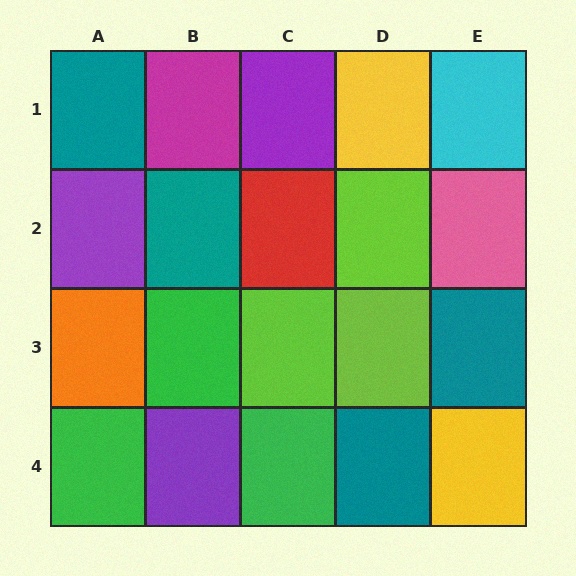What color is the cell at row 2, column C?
Red.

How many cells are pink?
1 cell is pink.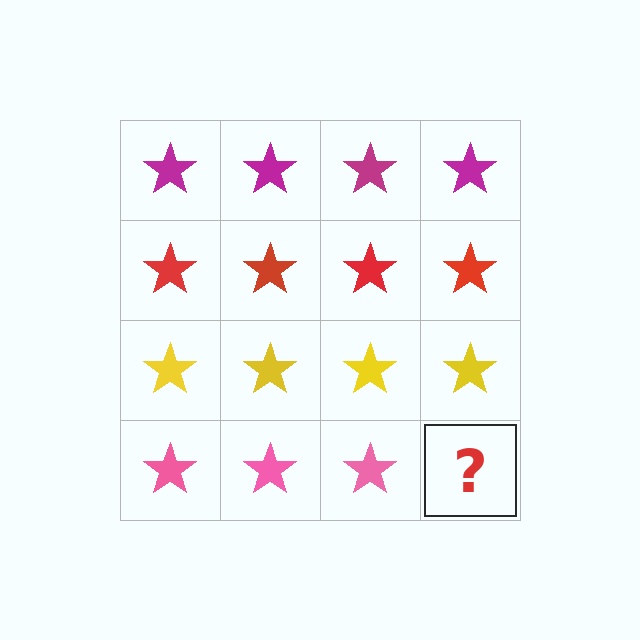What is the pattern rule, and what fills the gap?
The rule is that each row has a consistent color. The gap should be filled with a pink star.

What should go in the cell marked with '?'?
The missing cell should contain a pink star.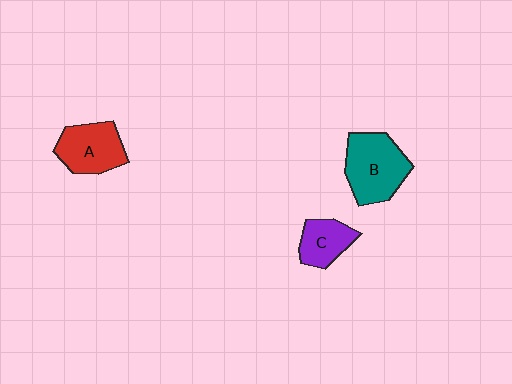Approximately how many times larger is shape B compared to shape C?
Approximately 1.7 times.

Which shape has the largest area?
Shape B (teal).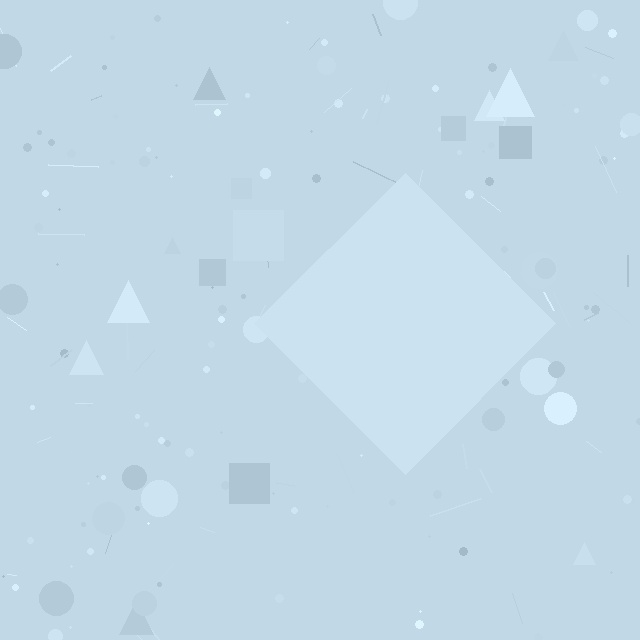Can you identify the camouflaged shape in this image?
The camouflaged shape is a diamond.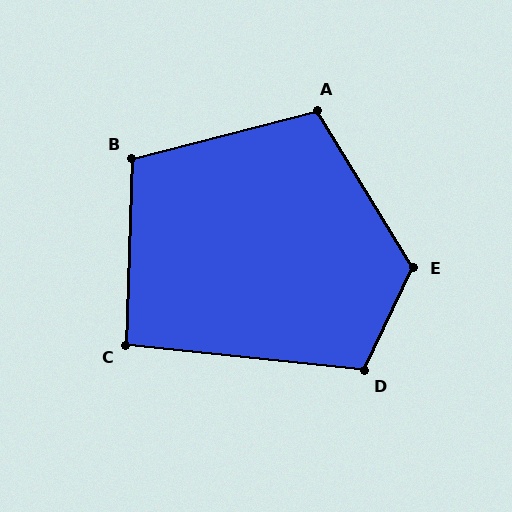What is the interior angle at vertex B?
Approximately 106 degrees (obtuse).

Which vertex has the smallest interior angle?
C, at approximately 94 degrees.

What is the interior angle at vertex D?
Approximately 109 degrees (obtuse).